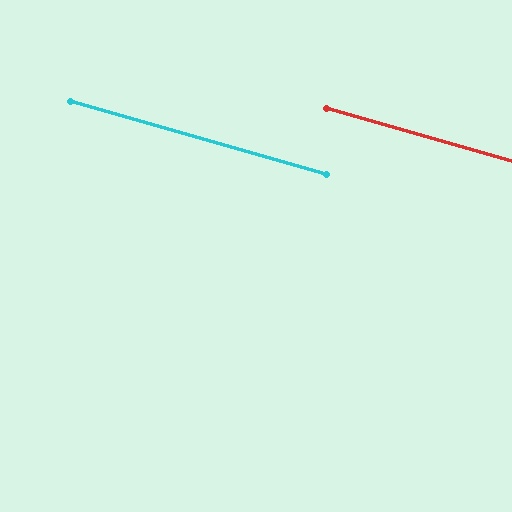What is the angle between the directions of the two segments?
Approximately 0 degrees.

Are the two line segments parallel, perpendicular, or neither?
Parallel — their directions differ by only 0.1°.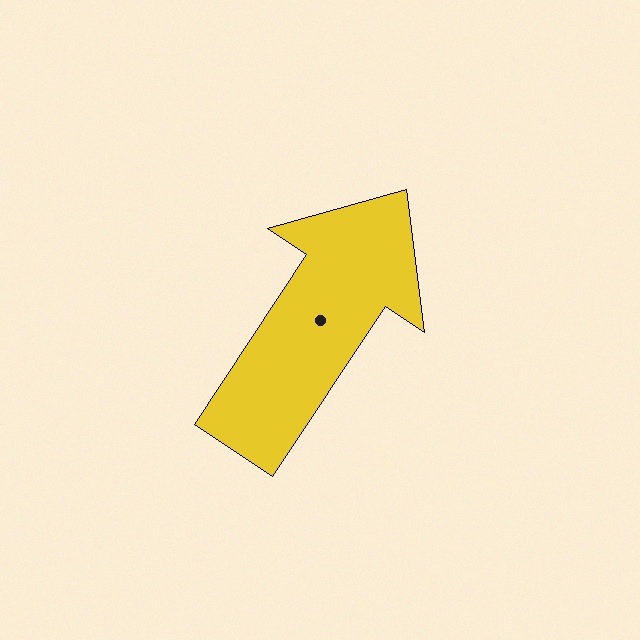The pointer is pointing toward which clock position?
Roughly 1 o'clock.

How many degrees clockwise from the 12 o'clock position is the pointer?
Approximately 34 degrees.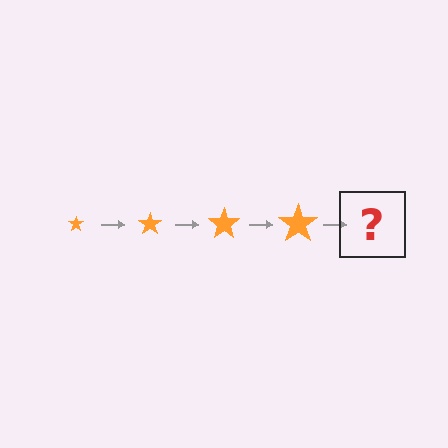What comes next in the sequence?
The next element should be an orange star, larger than the previous one.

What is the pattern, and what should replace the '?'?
The pattern is that the star gets progressively larger each step. The '?' should be an orange star, larger than the previous one.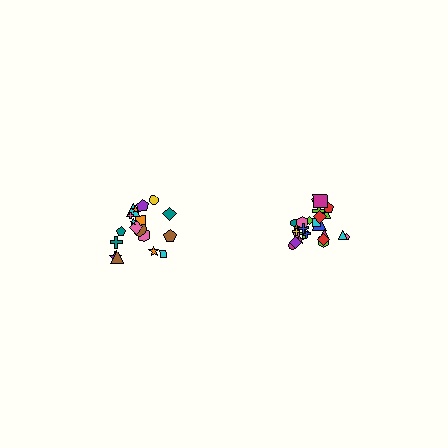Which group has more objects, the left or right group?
The right group.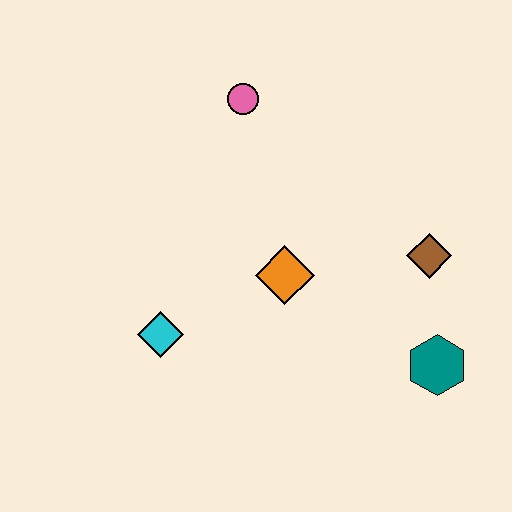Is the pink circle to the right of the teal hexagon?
No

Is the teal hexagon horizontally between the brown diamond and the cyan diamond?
No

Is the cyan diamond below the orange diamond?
Yes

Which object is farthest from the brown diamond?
The cyan diamond is farthest from the brown diamond.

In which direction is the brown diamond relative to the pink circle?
The brown diamond is to the right of the pink circle.